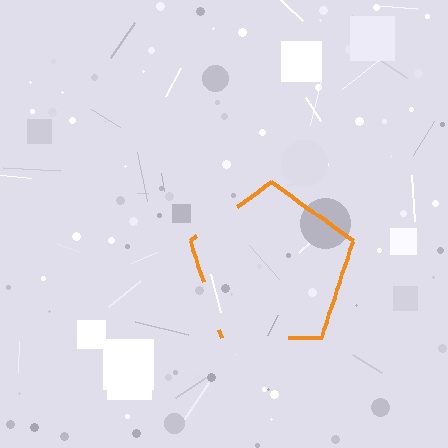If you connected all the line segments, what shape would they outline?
They would outline a pentagon.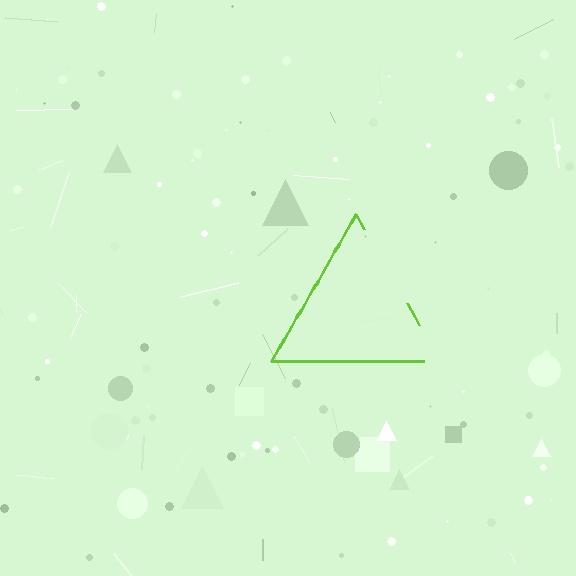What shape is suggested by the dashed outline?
The dashed outline suggests a triangle.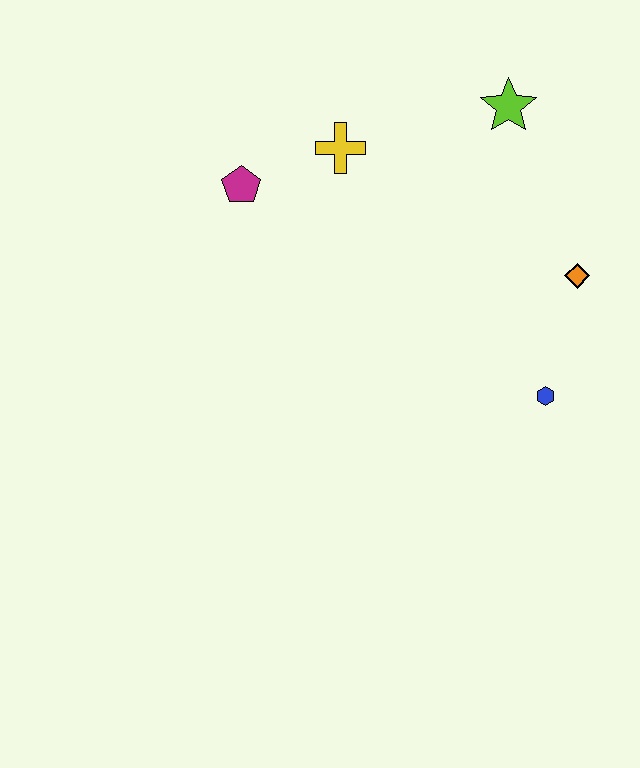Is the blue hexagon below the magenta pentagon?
Yes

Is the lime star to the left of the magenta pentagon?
No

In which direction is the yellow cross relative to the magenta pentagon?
The yellow cross is to the right of the magenta pentagon.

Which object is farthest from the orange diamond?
The magenta pentagon is farthest from the orange diamond.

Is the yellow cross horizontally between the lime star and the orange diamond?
No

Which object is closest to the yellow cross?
The magenta pentagon is closest to the yellow cross.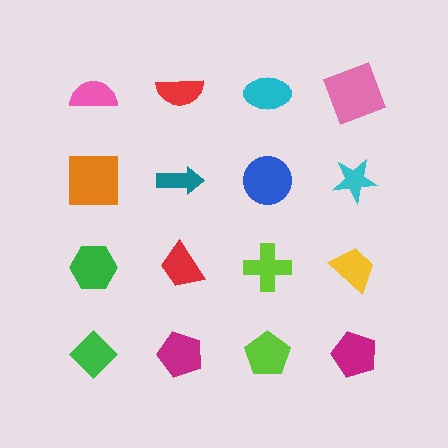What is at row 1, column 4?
A pink square.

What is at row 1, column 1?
A pink semicircle.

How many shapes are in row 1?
4 shapes.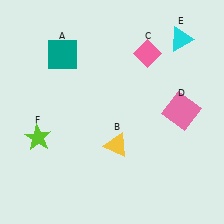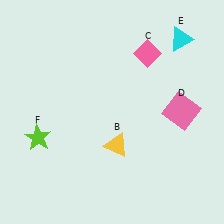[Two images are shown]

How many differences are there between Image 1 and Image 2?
There is 1 difference between the two images.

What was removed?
The teal square (A) was removed in Image 2.